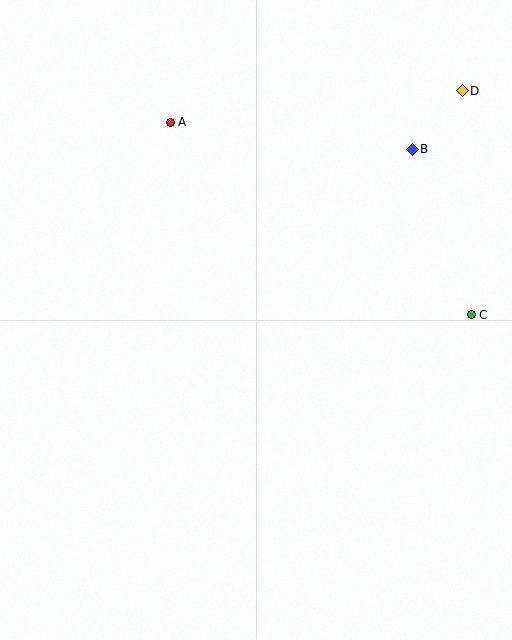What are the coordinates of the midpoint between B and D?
The midpoint between B and D is at (437, 120).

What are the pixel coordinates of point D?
Point D is at (462, 91).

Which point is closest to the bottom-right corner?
Point C is closest to the bottom-right corner.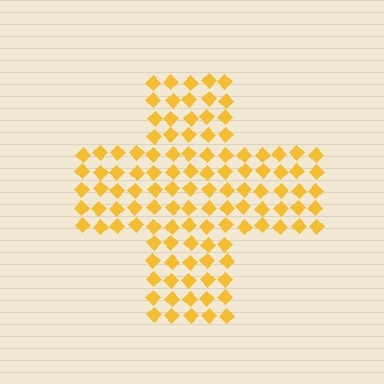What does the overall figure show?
The overall figure shows a cross.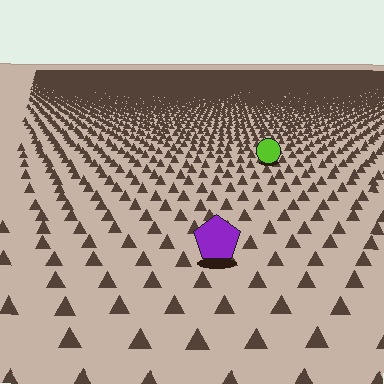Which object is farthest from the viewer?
The lime circle is farthest from the viewer. It appears smaller and the ground texture around it is denser.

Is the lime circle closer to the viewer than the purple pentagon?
No. The purple pentagon is closer — you can tell from the texture gradient: the ground texture is coarser near it.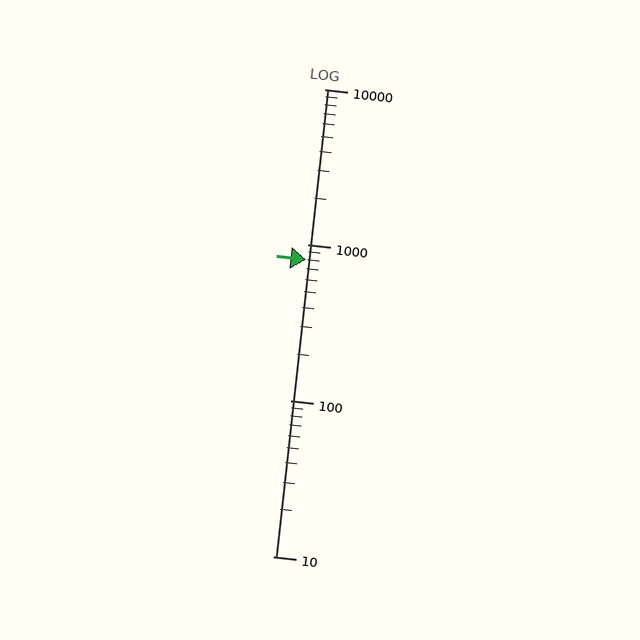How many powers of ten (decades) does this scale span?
The scale spans 3 decades, from 10 to 10000.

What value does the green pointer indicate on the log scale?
The pointer indicates approximately 800.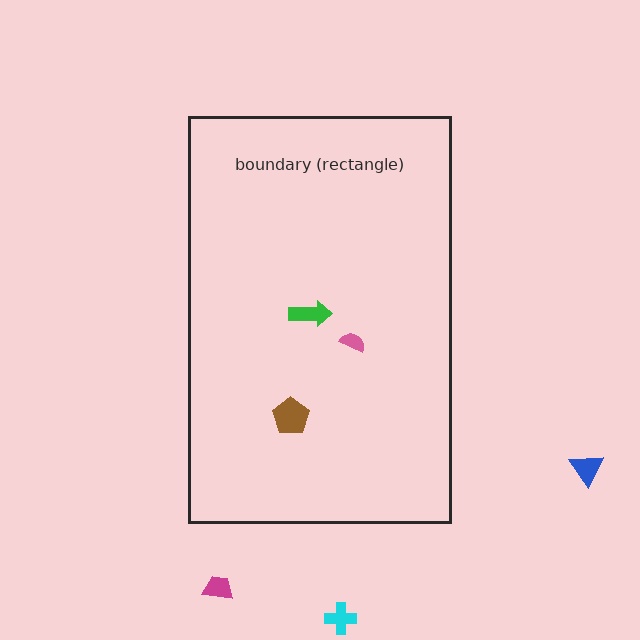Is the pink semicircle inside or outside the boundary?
Inside.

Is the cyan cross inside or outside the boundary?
Outside.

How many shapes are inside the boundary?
3 inside, 3 outside.